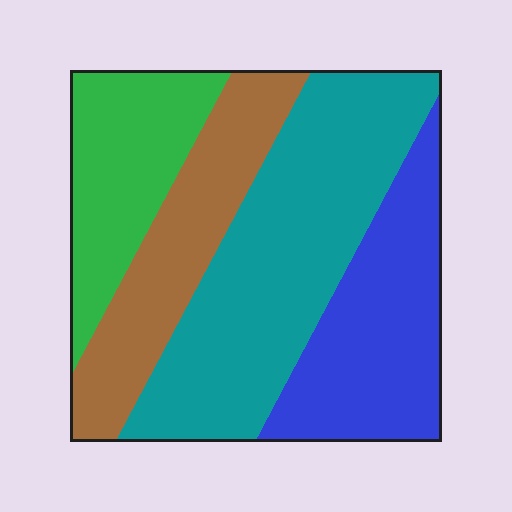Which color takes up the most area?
Teal, at roughly 35%.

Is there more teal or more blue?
Teal.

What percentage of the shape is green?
Green takes up less than a quarter of the shape.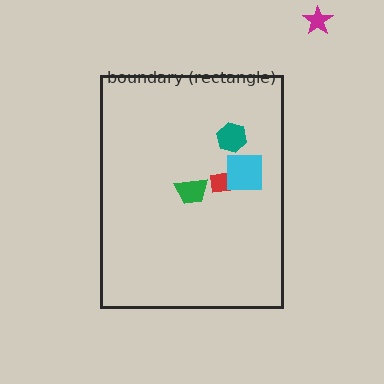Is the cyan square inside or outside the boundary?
Inside.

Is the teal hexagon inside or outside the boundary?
Inside.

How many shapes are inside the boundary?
4 inside, 1 outside.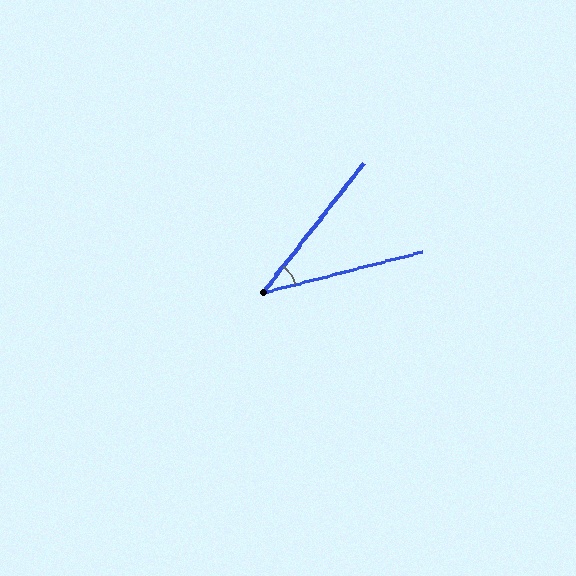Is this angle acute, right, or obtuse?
It is acute.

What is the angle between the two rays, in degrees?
Approximately 38 degrees.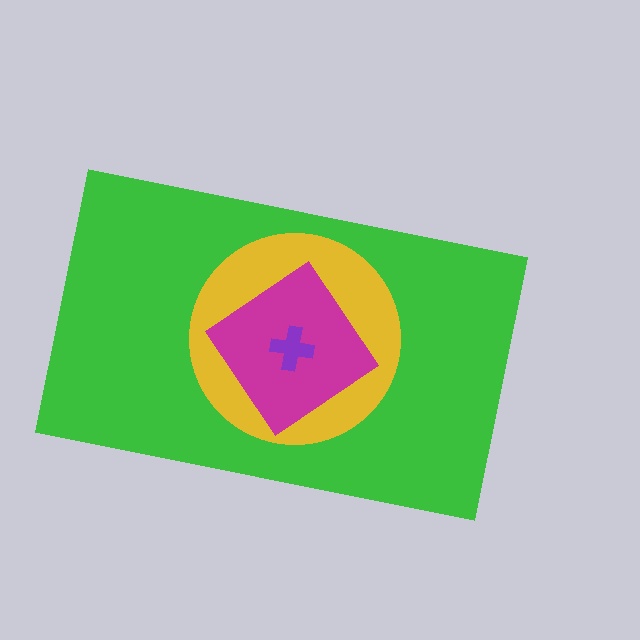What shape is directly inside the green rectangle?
The yellow circle.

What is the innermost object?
The purple cross.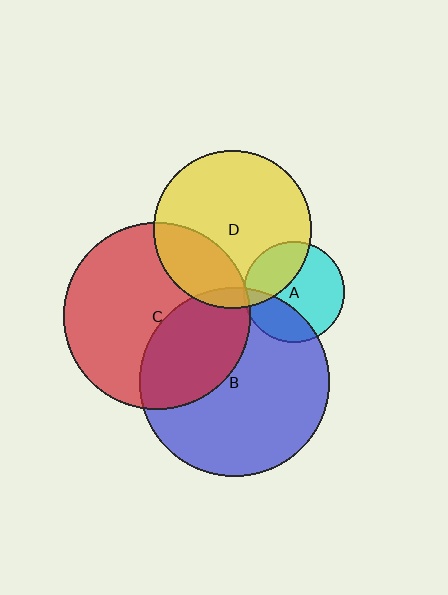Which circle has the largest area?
Circle B (blue).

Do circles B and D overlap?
Yes.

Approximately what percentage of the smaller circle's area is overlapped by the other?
Approximately 5%.